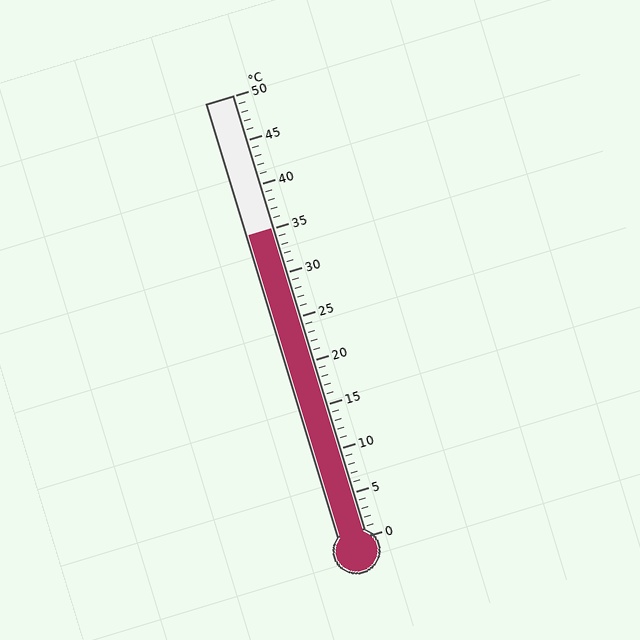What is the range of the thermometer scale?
The thermometer scale ranges from 0°C to 50°C.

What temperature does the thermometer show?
The thermometer shows approximately 35°C.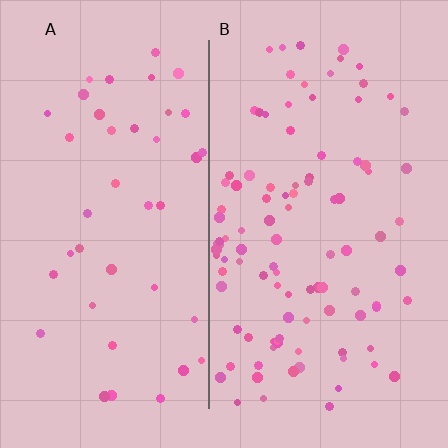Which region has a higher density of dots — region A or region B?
B (the right).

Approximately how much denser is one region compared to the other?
Approximately 2.4× — region B over region A.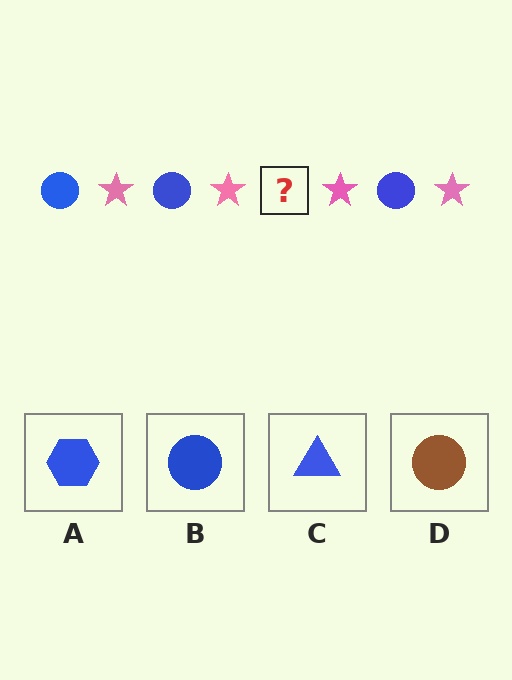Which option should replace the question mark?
Option B.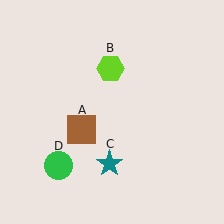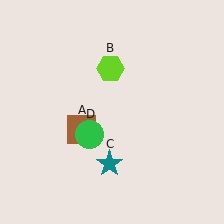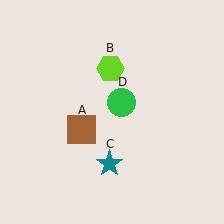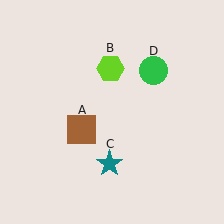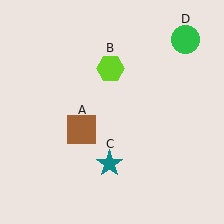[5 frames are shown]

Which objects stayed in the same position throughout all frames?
Brown square (object A) and lime hexagon (object B) and teal star (object C) remained stationary.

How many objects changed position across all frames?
1 object changed position: green circle (object D).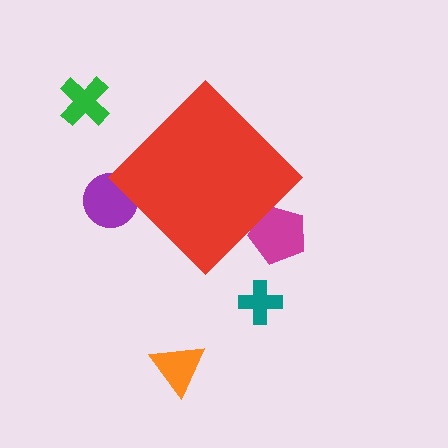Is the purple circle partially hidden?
Yes, the purple circle is partially hidden behind the red diamond.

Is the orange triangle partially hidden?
No, the orange triangle is fully visible.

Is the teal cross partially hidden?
No, the teal cross is fully visible.